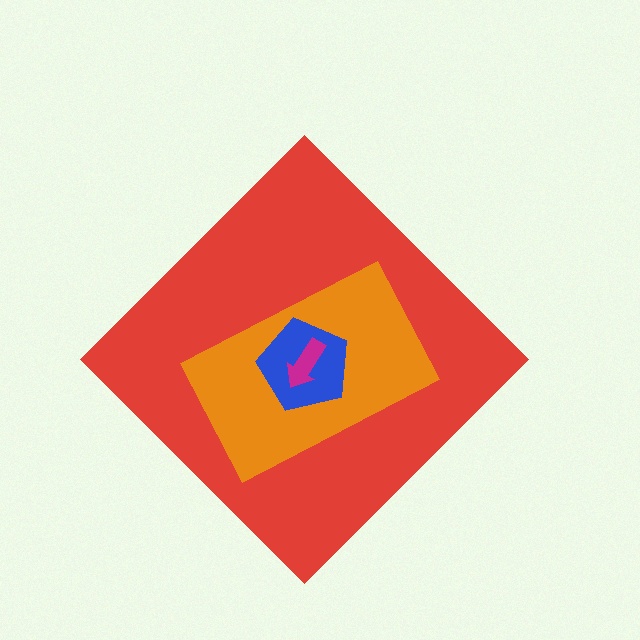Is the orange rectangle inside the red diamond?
Yes.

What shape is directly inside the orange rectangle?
The blue pentagon.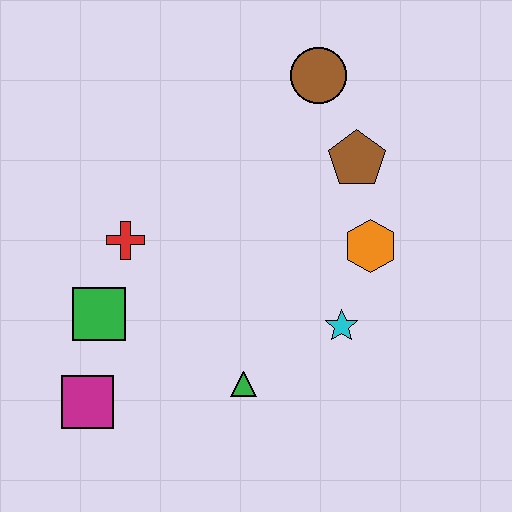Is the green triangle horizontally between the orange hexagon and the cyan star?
No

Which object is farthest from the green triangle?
The brown circle is farthest from the green triangle.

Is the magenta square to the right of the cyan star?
No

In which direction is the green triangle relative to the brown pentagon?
The green triangle is below the brown pentagon.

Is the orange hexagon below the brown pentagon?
Yes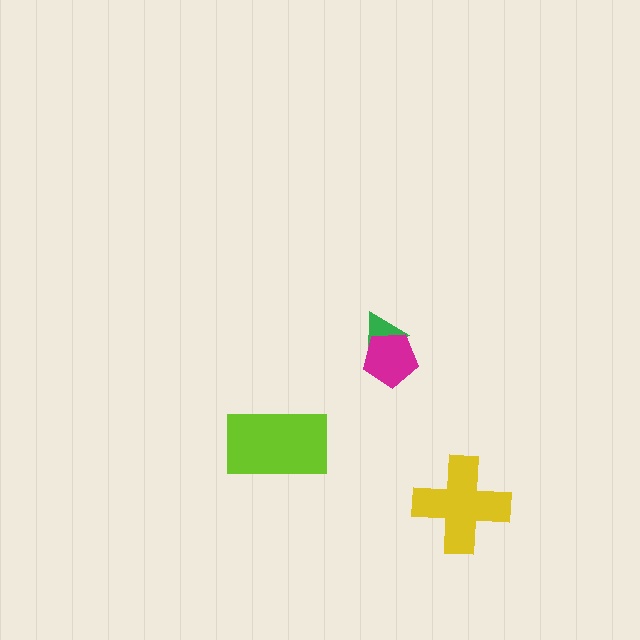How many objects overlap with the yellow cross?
0 objects overlap with the yellow cross.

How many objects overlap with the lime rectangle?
0 objects overlap with the lime rectangle.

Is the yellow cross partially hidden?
No, no other shape covers it.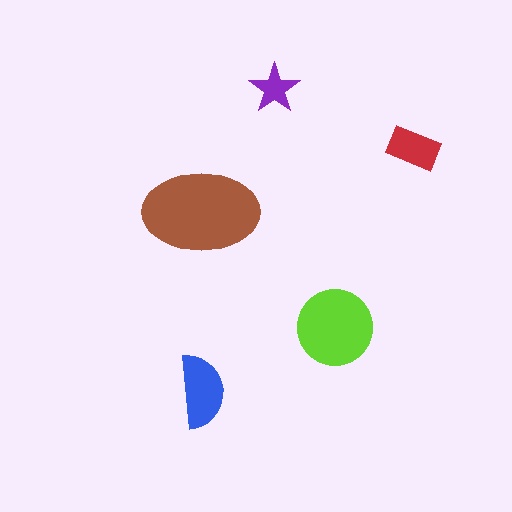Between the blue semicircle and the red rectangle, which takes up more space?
The blue semicircle.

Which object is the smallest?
The purple star.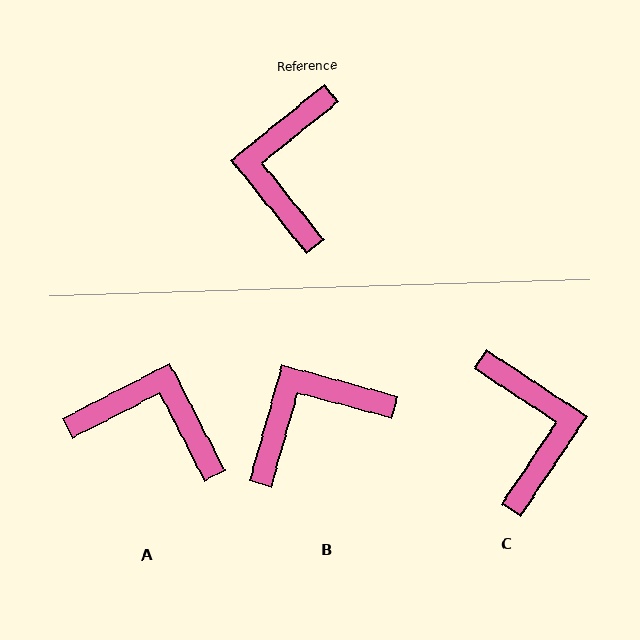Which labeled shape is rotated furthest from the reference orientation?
C, about 163 degrees away.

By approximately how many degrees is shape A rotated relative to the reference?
Approximately 102 degrees clockwise.